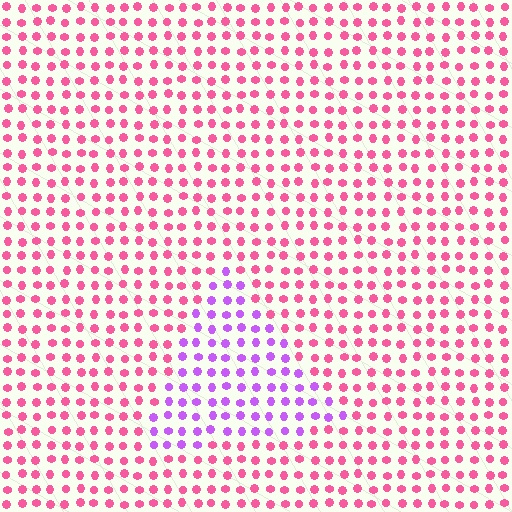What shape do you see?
I see a triangle.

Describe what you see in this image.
The image is filled with small pink elements in a uniform arrangement. A triangle-shaped region is visible where the elements are tinted to a slightly different hue, forming a subtle color boundary.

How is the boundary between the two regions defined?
The boundary is defined purely by a slight shift in hue (about 52 degrees). Spacing, size, and orientation are identical on both sides.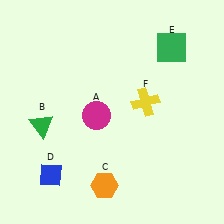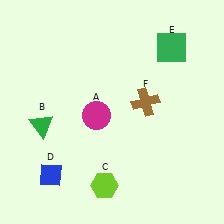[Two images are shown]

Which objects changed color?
C changed from orange to lime. F changed from yellow to brown.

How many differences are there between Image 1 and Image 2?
There are 2 differences between the two images.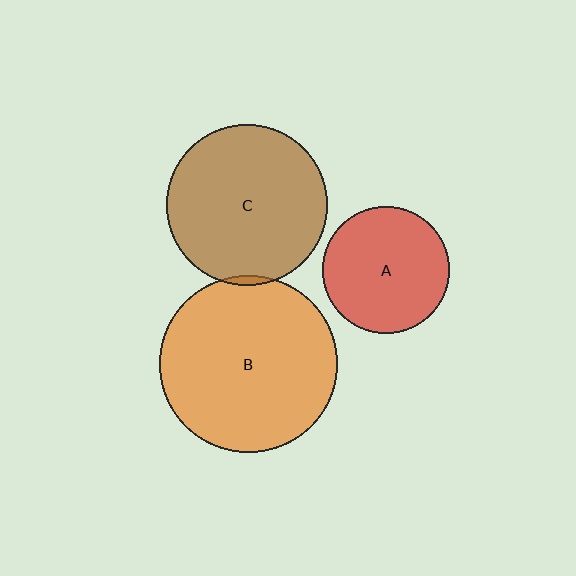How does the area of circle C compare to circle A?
Approximately 1.6 times.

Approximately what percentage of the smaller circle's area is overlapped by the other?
Approximately 5%.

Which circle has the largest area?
Circle B (orange).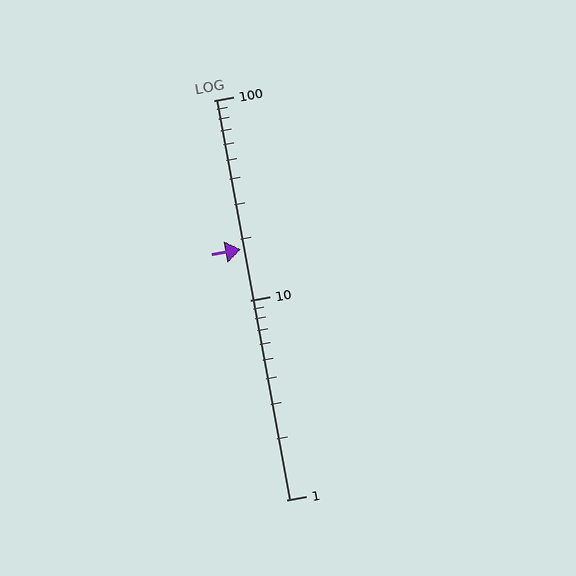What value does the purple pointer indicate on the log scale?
The pointer indicates approximately 18.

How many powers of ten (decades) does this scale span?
The scale spans 2 decades, from 1 to 100.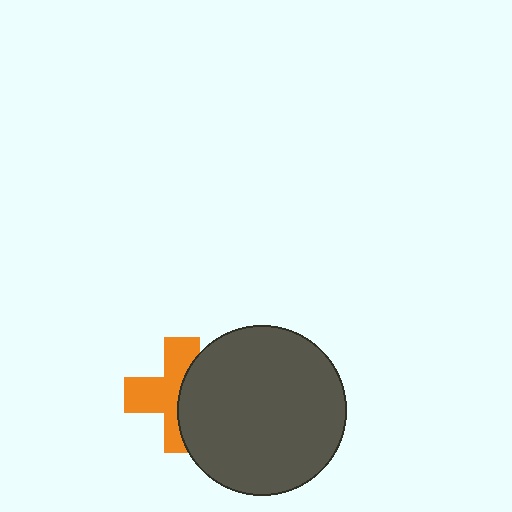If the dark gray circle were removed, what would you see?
You would see the complete orange cross.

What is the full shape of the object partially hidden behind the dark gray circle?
The partially hidden object is an orange cross.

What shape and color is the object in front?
The object in front is a dark gray circle.